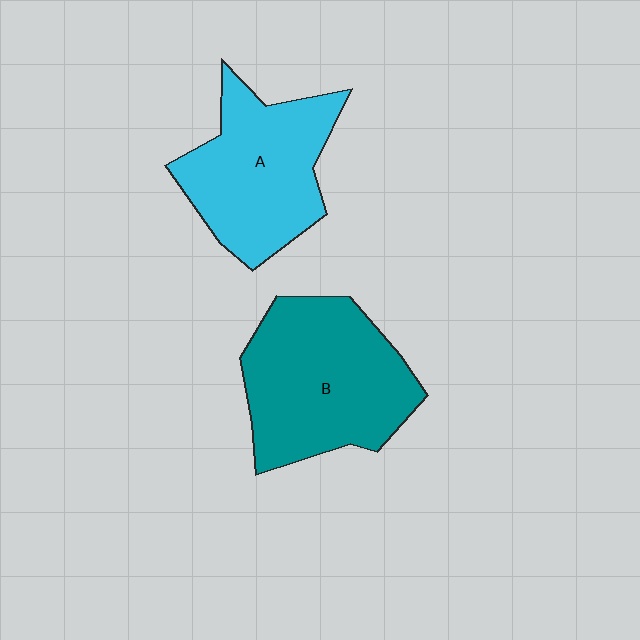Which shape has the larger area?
Shape B (teal).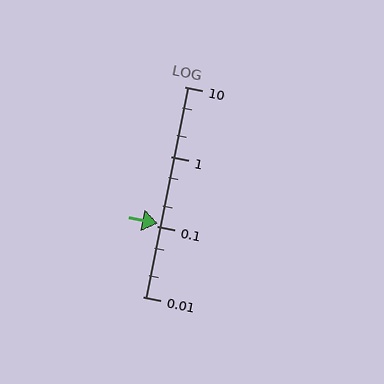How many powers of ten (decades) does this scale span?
The scale spans 3 decades, from 0.01 to 10.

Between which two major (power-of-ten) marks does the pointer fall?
The pointer is between 0.1 and 1.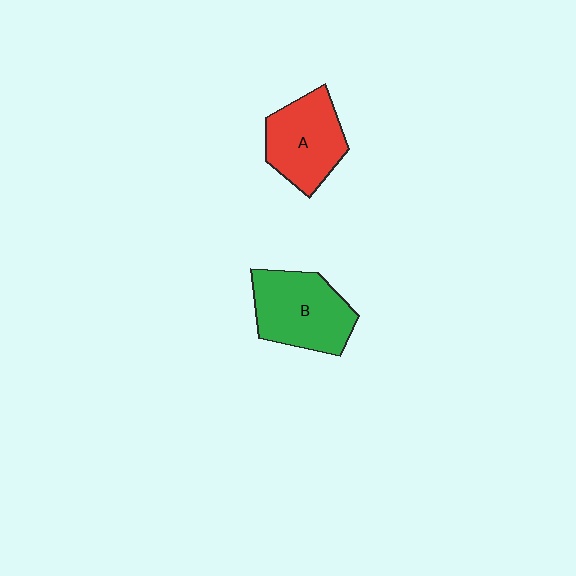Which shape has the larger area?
Shape B (green).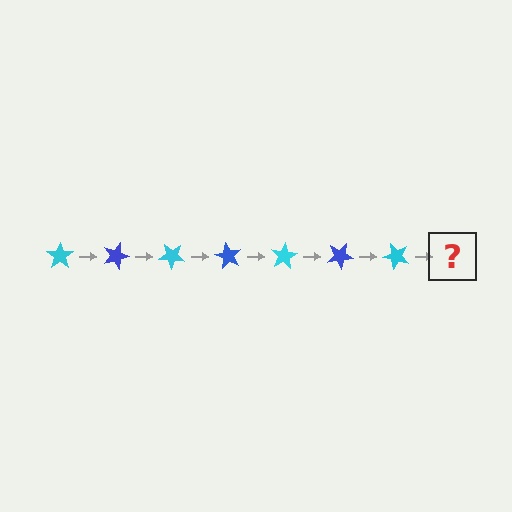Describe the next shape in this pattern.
It should be a blue star, rotated 140 degrees from the start.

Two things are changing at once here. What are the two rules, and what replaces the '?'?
The two rules are that it rotates 20 degrees each step and the color cycles through cyan and blue. The '?' should be a blue star, rotated 140 degrees from the start.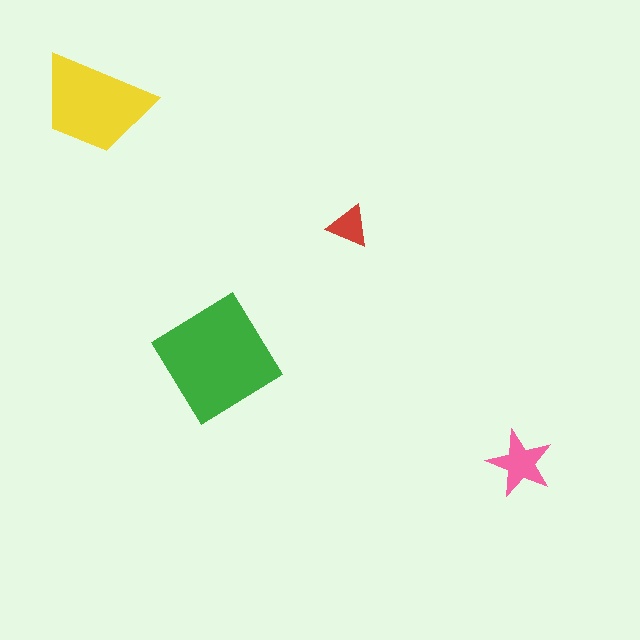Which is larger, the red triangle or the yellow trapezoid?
The yellow trapezoid.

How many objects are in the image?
There are 4 objects in the image.